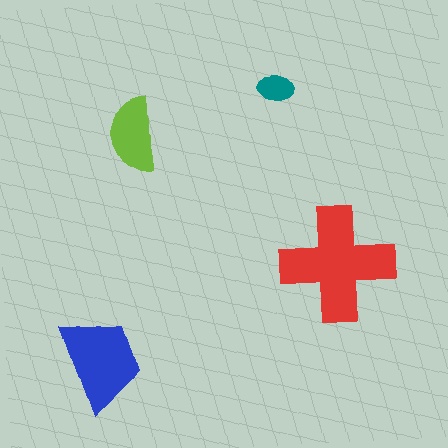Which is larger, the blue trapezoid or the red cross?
The red cross.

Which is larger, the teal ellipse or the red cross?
The red cross.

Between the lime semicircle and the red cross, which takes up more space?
The red cross.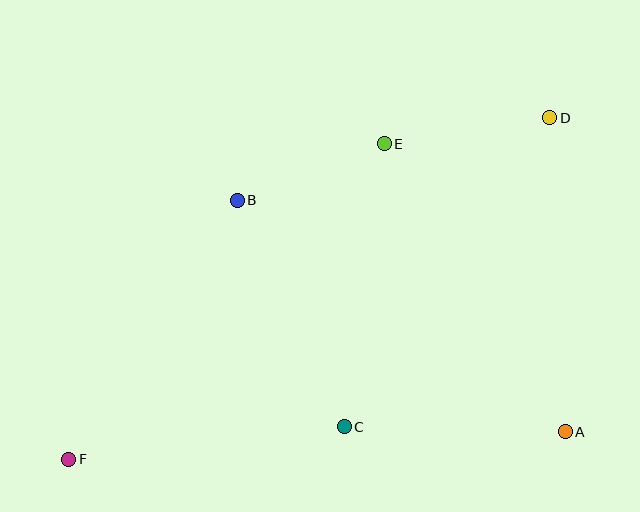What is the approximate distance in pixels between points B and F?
The distance between B and F is approximately 309 pixels.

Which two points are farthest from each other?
Points D and F are farthest from each other.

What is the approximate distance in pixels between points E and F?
The distance between E and F is approximately 446 pixels.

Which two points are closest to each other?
Points B and E are closest to each other.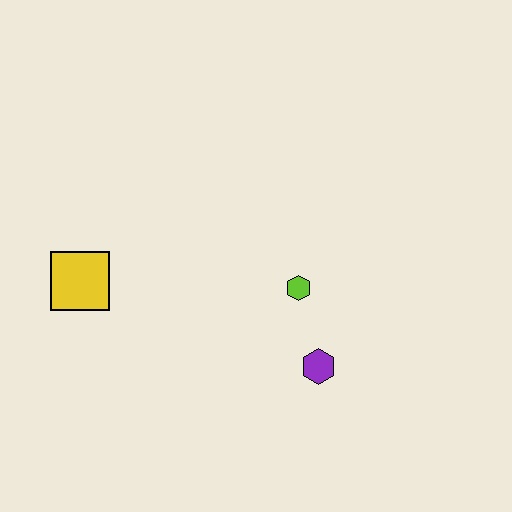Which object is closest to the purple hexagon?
The lime hexagon is closest to the purple hexagon.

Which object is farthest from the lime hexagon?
The yellow square is farthest from the lime hexagon.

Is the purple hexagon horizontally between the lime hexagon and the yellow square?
No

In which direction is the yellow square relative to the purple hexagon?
The yellow square is to the left of the purple hexagon.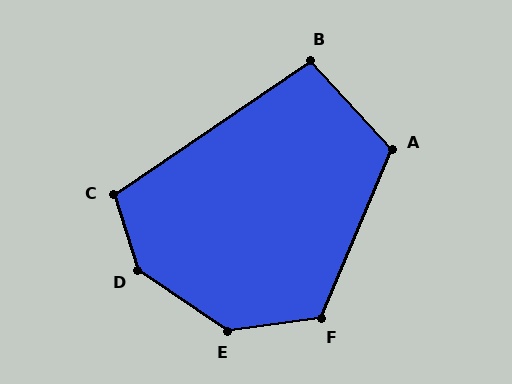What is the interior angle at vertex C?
Approximately 107 degrees (obtuse).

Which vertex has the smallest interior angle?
B, at approximately 98 degrees.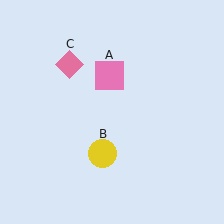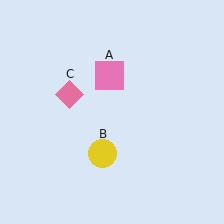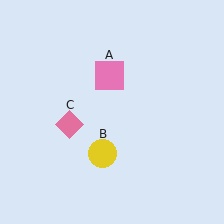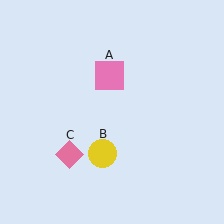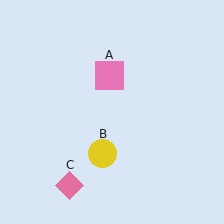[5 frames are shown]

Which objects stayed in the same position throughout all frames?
Pink square (object A) and yellow circle (object B) remained stationary.